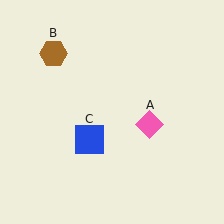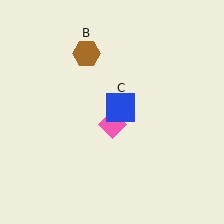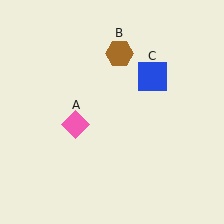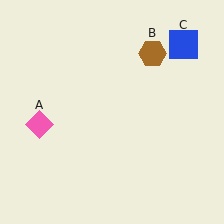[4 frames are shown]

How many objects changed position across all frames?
3 objects changed position: pink diamond (object A), brown hexagon (object B), blue square (object C).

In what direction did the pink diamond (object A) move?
The pink diamond (object A) moved left.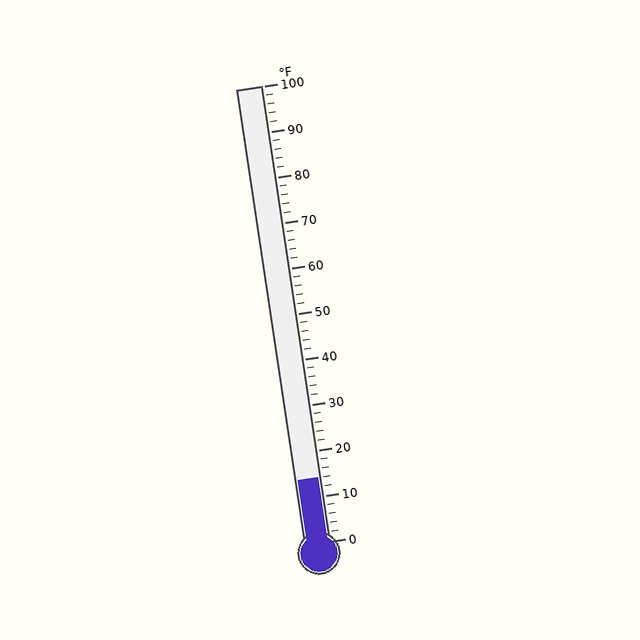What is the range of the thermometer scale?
The thermometer scale ranges from 0°F to 100°F.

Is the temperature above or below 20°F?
The temperature is below 20°F.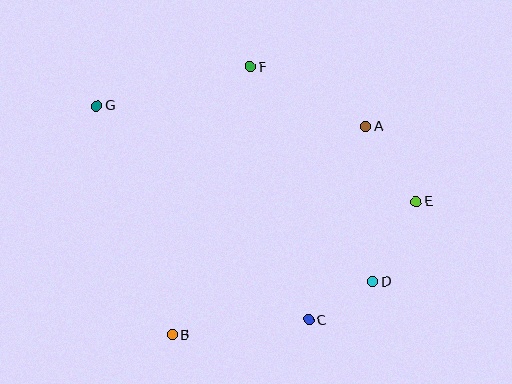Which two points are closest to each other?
Points C and D are closest to each other.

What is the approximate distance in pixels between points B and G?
The distance between B and G is approximately 241 pixels.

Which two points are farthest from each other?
Points E and G are farthest from each other.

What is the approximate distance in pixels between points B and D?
The distance between B and D is approximately 207 pixels.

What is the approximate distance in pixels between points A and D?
The distance between A and D is approximately 155 pixels.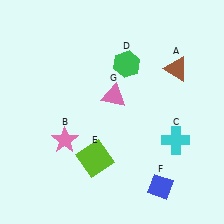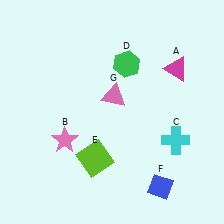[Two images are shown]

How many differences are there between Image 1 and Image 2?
There is 1 difference between the two images.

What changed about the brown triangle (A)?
In Image 1, A is brown. In Image 2, it changed to magenta.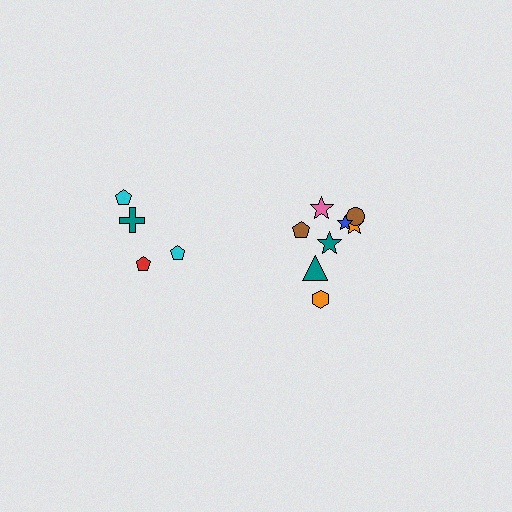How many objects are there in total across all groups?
There are 12 objects.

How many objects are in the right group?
There are 8 objects.